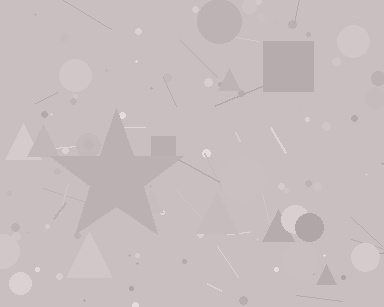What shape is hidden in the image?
A star is hidden in the image.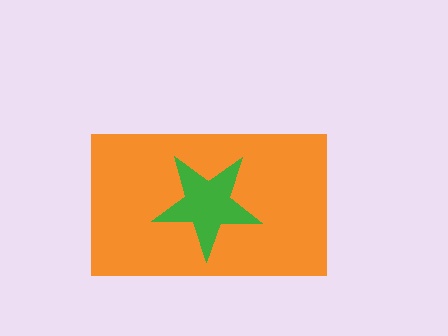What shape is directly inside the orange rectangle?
The green star.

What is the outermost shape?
The orange rectangle.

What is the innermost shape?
The green star.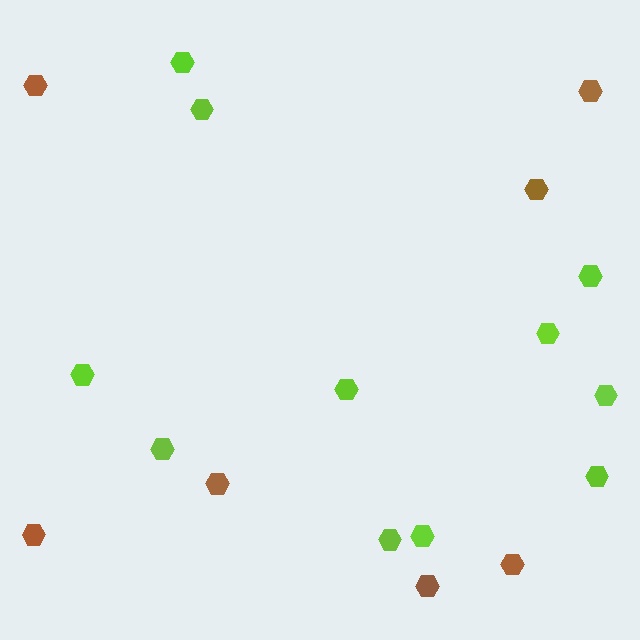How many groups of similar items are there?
There are 2 groups: one group of brown hexagons (7) and one group of lime hexagons (11).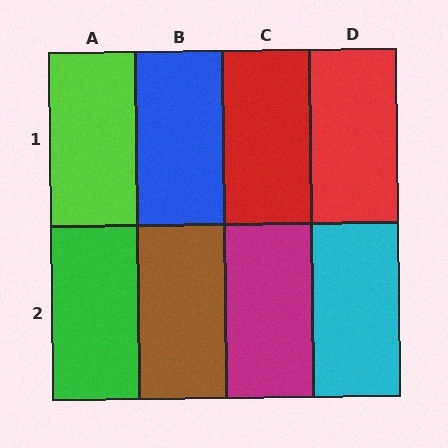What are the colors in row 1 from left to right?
Lime, blue, red, red.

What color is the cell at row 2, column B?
Brown.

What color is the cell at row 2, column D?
Cyan.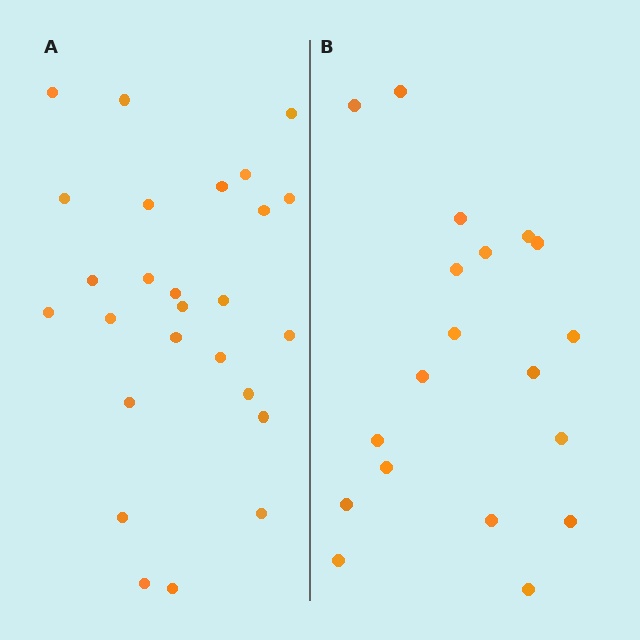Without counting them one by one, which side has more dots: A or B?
Region A (the left region) has more dots.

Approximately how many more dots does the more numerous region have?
Region A has roughly 8 or so more dots than region B.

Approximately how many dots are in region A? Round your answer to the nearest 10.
About 30 dots. (The exact count is 26, which rounds to 30.)